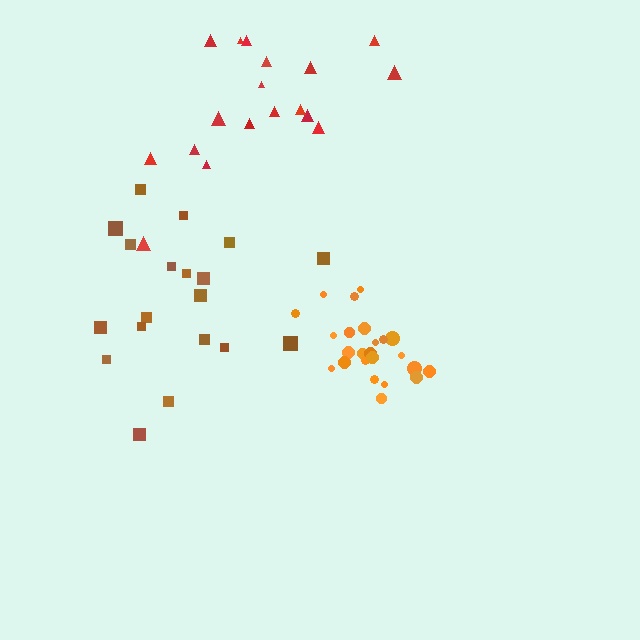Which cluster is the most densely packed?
Orange.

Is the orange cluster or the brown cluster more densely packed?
Orange.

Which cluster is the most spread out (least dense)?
Red.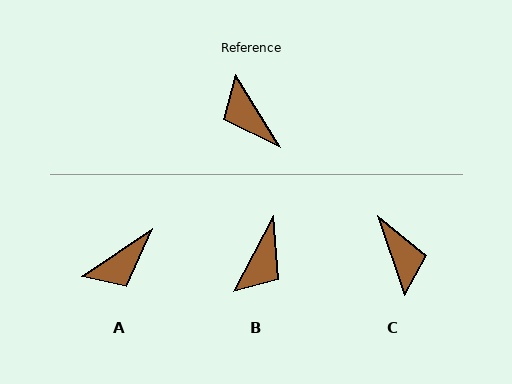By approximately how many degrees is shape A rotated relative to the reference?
Approximately 91 degrees counter-clockwise.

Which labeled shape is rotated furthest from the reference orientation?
C, about 167 degrees away.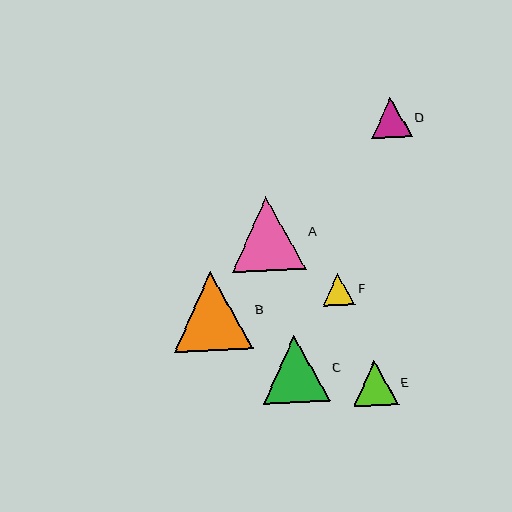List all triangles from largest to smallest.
From largest to smallest: B, A, C, E, D, F.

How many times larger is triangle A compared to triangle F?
Triangle A is approximately 2.3 times the size of triangle F.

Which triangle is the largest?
Triangle B is the largest with a size of approximately 79 pixels.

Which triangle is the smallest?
Triangle F is the smallest with a size of approximately 32 pixels.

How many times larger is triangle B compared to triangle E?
Triangle B is approximately 1.8 times the size of triangle E.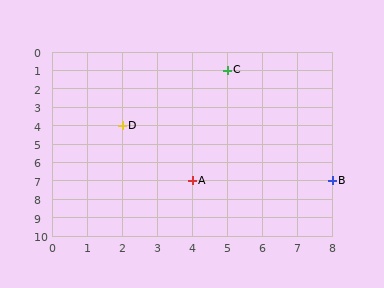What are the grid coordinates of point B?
Point B is at grid coordinates (8, 7).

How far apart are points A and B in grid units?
Points A and B are 4 columns apart.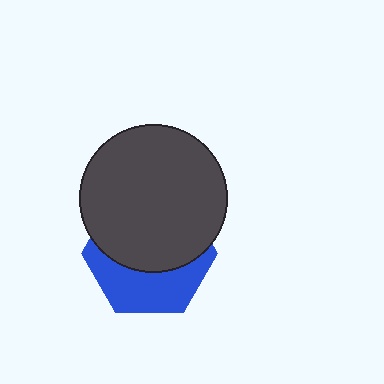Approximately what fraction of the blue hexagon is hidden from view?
Roughly 59% of the blue hexagon is hidden behind the dark gray circle.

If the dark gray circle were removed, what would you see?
You would see the complete blue hexagon.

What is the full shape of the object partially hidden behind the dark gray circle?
The partially hidden object is a blue hexagon.